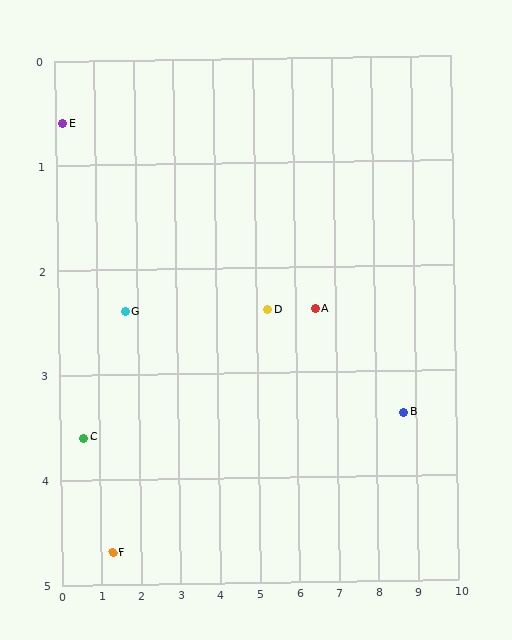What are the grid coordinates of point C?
Point C is at approximately (0.6, 3.6).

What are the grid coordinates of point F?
Point F is at approximately (1.3, 4.7).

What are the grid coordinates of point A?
Point A is at approximately (6.5, 2.4).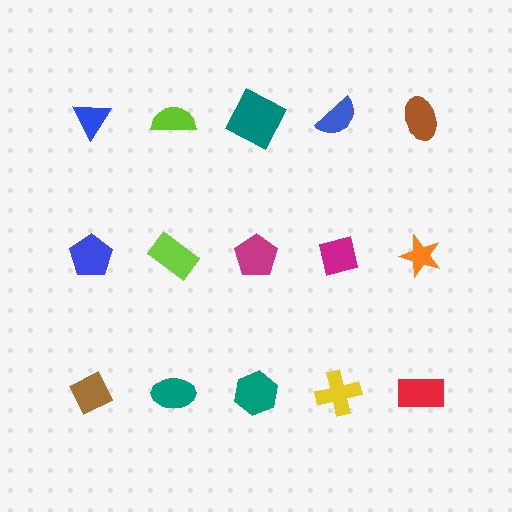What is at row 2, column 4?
A magenta square.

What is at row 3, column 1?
A brown diamond.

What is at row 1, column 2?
A lime semicircle.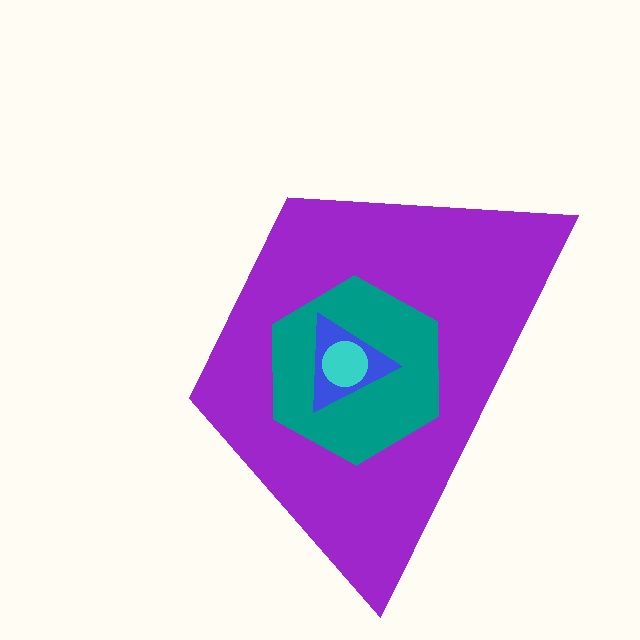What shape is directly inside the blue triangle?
The cyan circle.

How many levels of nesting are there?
4.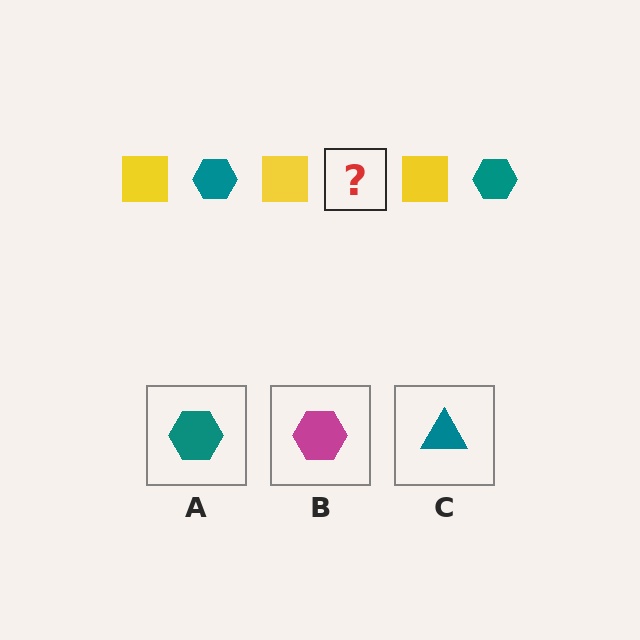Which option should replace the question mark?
Option A.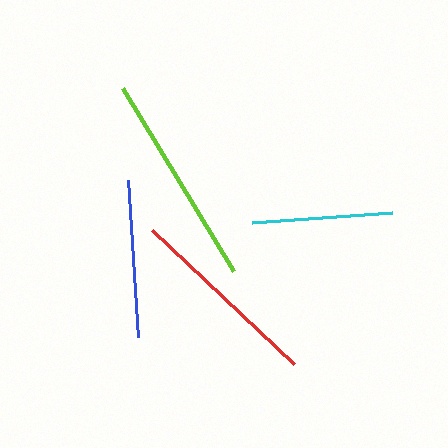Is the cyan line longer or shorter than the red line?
The red line is longer than the cyan line.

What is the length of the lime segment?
The lime segment is approximately 214 pixels long.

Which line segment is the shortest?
The cyan line is the shortest at approximately 140 pixels.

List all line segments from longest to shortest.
From longest to shortest: lime, red, blue, cyan.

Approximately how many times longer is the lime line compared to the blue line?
The lime line is approximately 1.4 times the length of the blue line.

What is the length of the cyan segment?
The cyan segment is approximately 140 pixels long.